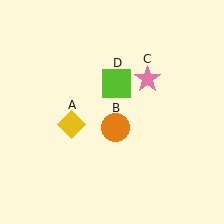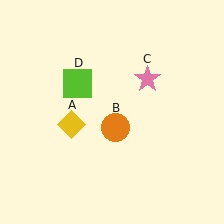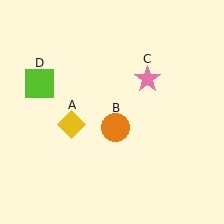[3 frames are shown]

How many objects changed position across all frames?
1 object changed position: lime square (object D).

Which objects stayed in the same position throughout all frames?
Yellow diamond (object A) and orange circle (object B) and pink star (object C) remained stationary.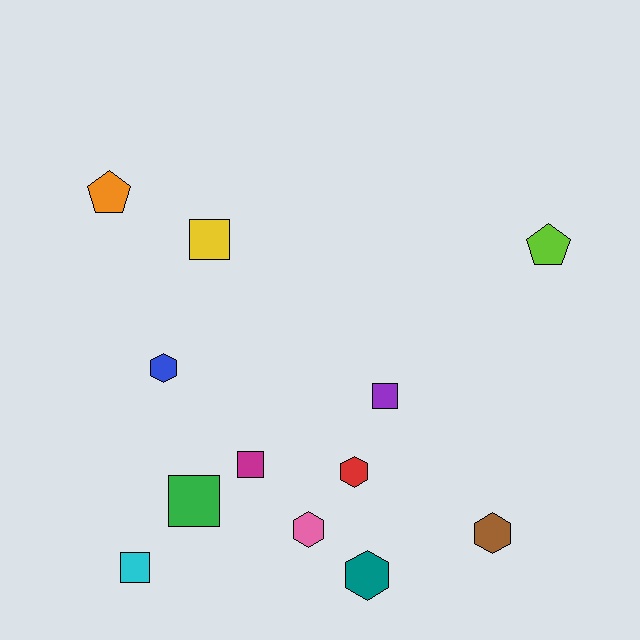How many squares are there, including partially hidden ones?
There are 5 squares.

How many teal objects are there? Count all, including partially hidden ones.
There is 1 teal object.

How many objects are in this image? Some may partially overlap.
There are 12 objects.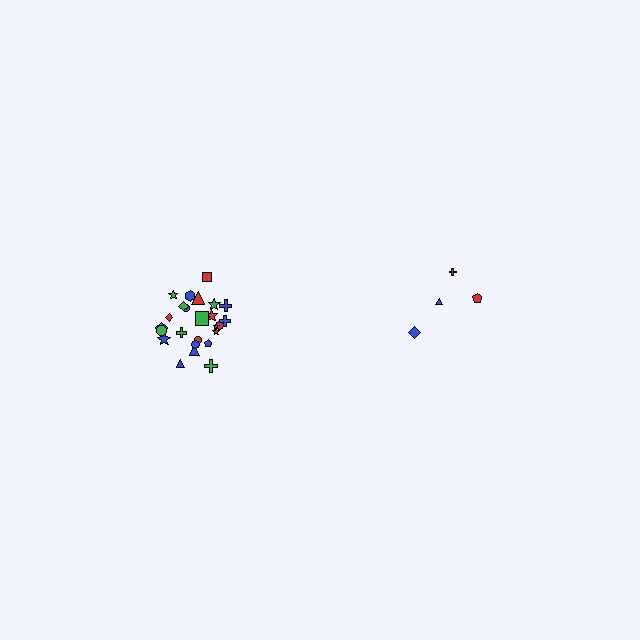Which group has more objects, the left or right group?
The left group.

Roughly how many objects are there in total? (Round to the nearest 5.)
Roughly 30 objects in total.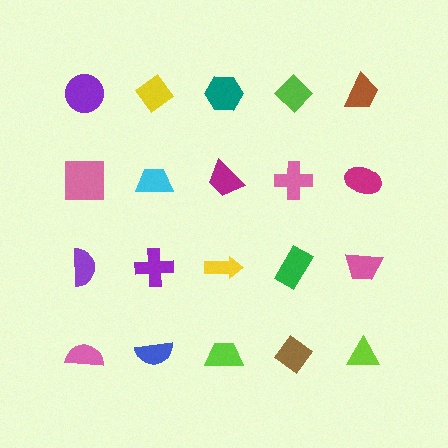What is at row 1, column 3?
A teal hexagon.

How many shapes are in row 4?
5 shapes.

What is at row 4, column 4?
A brown diamond.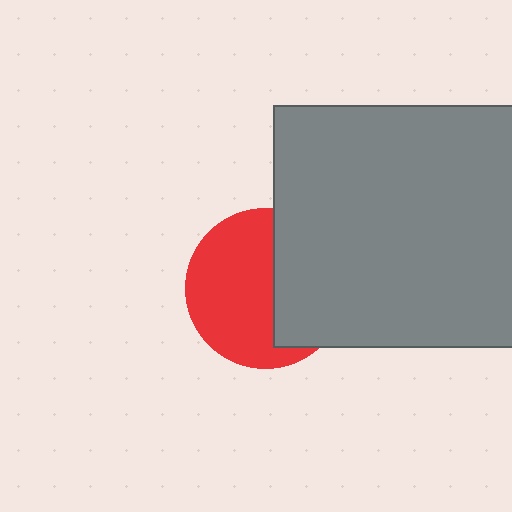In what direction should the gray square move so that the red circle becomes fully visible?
The gray square should move right. That is the shortest direction to clear the overlap and leave the red circle fully visible.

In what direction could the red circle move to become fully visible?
The red circle could move left. That would shift it out from behind the gray square entirely.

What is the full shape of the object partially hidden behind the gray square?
The partially hidden object is a red circle.